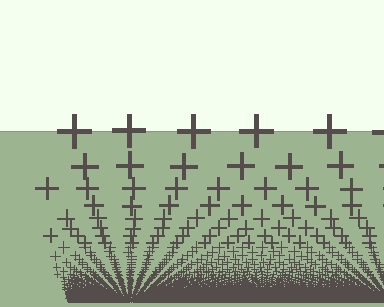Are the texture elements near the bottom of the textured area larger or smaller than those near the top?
Smaller. The gradient is inverted — elements near the bottom are smaller and denser.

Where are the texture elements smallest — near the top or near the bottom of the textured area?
Near the bottom.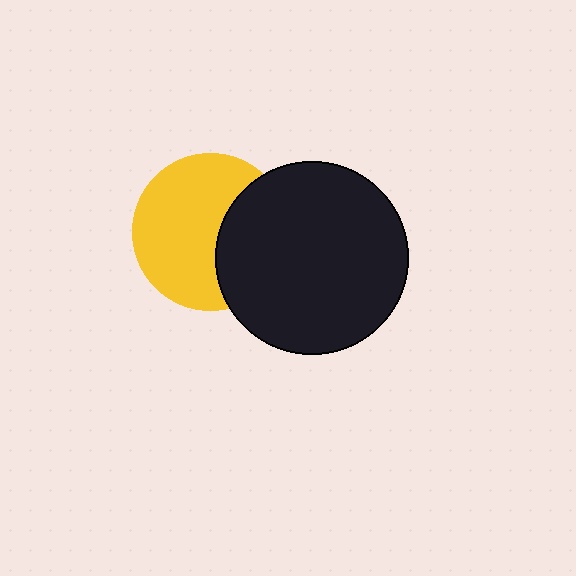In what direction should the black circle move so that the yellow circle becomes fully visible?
The black circle should move right. That is the shortest direction to clear the overlap and leave the yellow circle fully visible.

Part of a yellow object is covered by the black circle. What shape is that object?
It is a circle.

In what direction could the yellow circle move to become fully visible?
The yellow circle could move left. That would shift it out from behind the black circle entirely.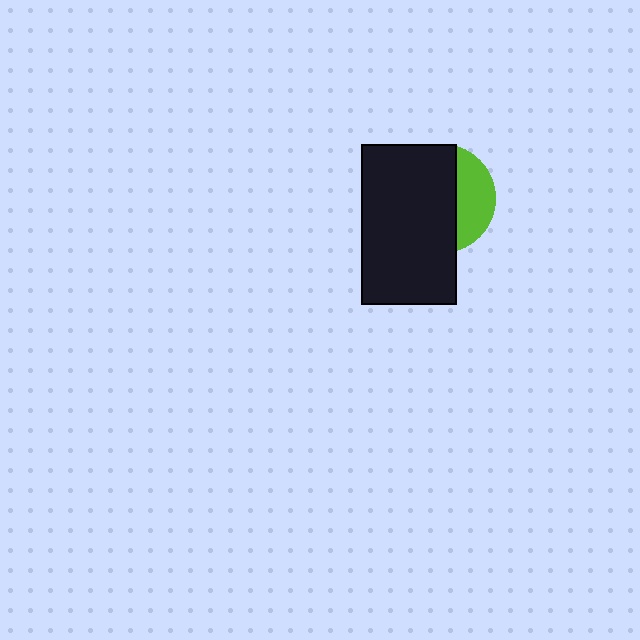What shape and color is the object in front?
The object in front is a black rectangle.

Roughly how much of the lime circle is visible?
A small part of it is visible (roughly 32%).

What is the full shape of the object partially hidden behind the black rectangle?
The partially hidden object is a lime circle.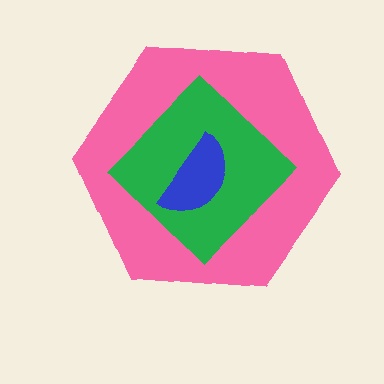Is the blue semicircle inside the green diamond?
Yes.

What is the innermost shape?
The blue semicircle.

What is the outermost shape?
The pink hexagon.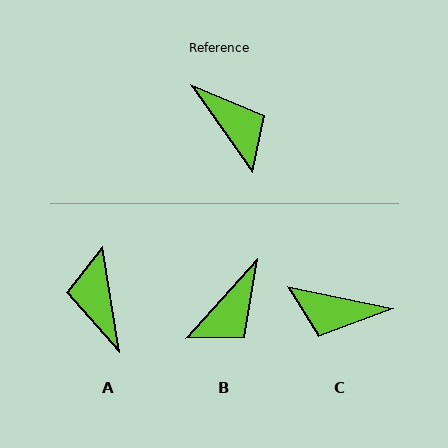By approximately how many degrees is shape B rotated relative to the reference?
Approximately 77 degrees clockwise.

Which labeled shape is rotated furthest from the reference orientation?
A, about 155 degrees away.